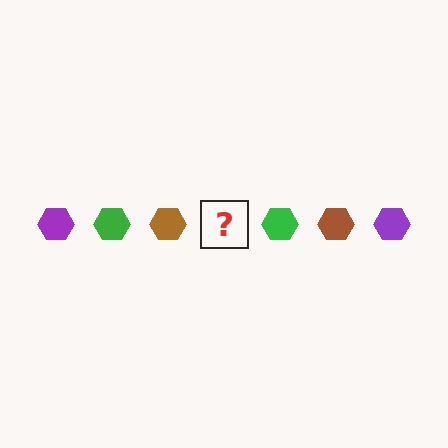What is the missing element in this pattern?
The missing element is a purple hexagon.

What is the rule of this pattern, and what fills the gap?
The rule is that the pattern cycles through purple, green, brown hexagons. The gap should be filled with a purple hexagon.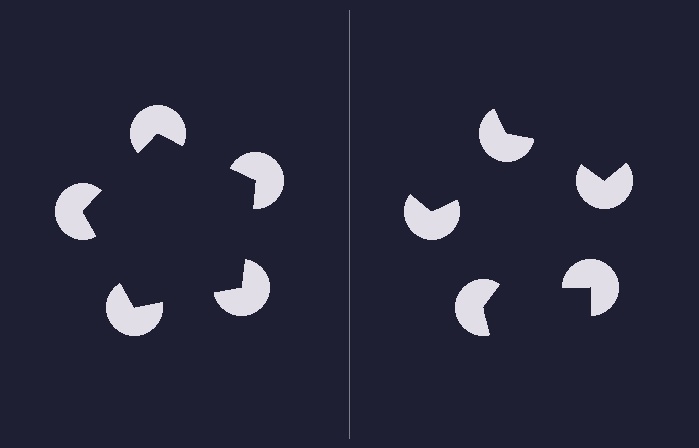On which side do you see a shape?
An illusory pentagon appears on the left side. On the right side the wedge cuts are rotated, so no coherent shape forms.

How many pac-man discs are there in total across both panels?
10 — 5 on each side.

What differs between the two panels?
The pac-man discs are positioned identically on both sides; only the wedge orientations differ. On the left they align to a pentagon; on the right they are misaligned.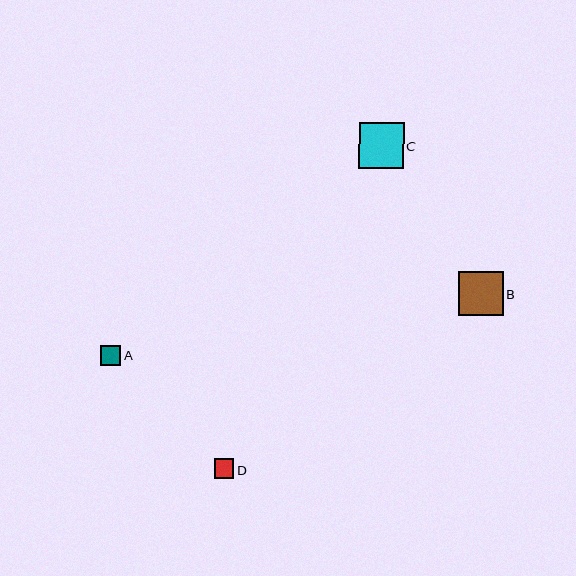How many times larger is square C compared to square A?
Square C is approximately 2.2 times the size of square A.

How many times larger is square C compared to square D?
Square C is approximately 2.3 times the size of square D.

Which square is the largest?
Square C is the largest with a size of approximately 45 pixels.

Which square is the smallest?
Square D is the smallest with a size of approximately 20 pixels.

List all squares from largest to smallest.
From largest to smallest: C, B, A, D.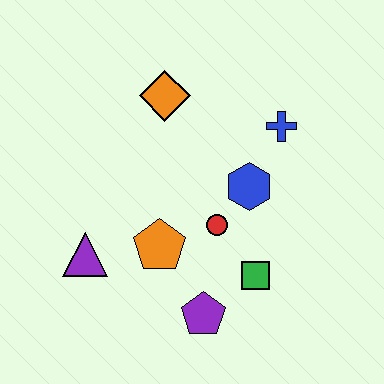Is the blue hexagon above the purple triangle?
Yes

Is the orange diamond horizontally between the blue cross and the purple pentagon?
No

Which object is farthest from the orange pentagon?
The blue cross is farthest from the orange pentagon.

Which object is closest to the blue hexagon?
The red circle is closest to the blue hexagon.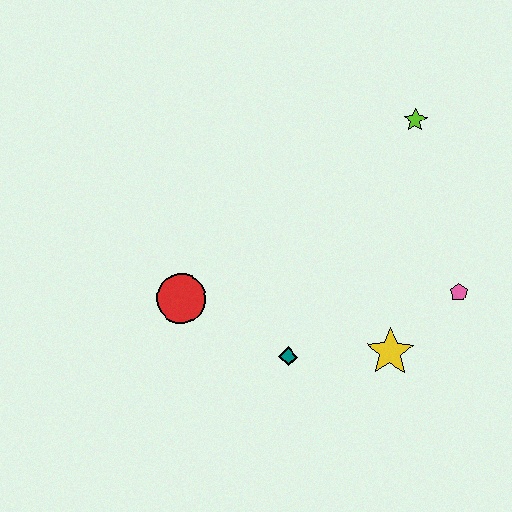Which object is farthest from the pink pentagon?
The red circle is farthest from the pink pentagon.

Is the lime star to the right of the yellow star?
Yes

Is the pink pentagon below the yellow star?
No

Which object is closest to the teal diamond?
The yellow star is closest to the teal diamond.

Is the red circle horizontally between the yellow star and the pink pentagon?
No